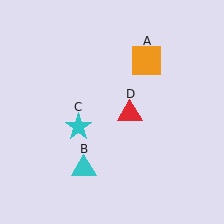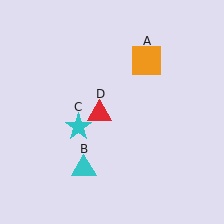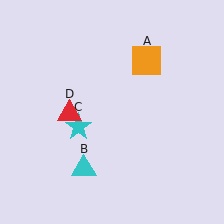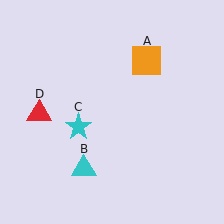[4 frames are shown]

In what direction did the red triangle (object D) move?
The red triangle (object D) moved left.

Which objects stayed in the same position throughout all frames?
Orange square (object A) and cyan triangle (object B) and cyan star (object C) remained stationary.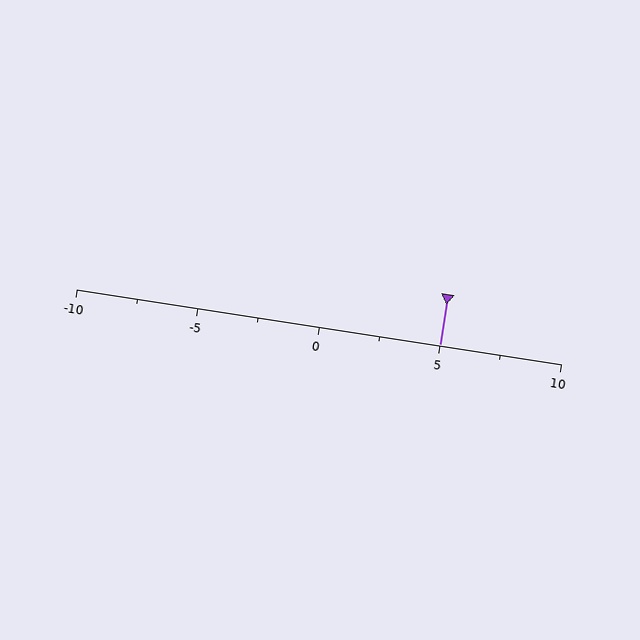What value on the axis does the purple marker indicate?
The marker indicates approximately 5.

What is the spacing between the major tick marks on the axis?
The major ticks are spaced 5 apart.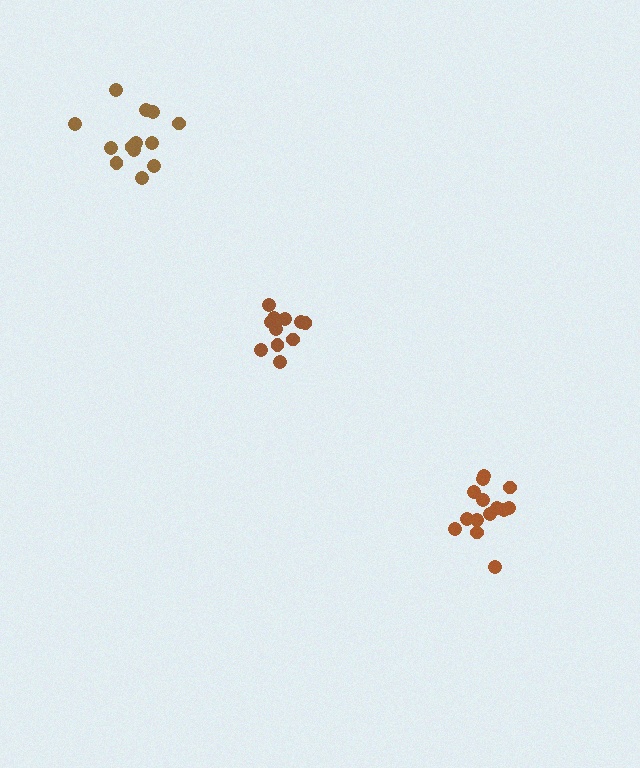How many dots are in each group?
Group 1: 11 dots, Group 2: 13 dots, Group 3: 14 dots (38 total).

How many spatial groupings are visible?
There are 3 spatial groupings.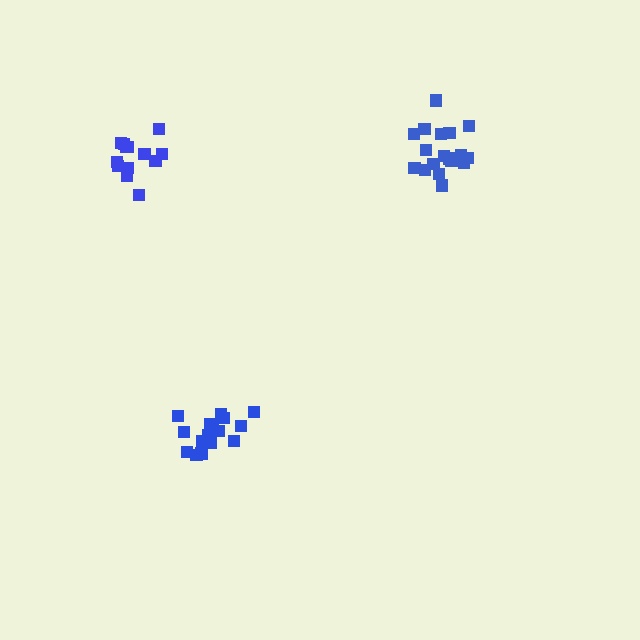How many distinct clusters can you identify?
There are 3 distinct clusters.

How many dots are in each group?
Group 1: 13 dots, Group 2: 17 dots, Group 3: 18 dots (48 total).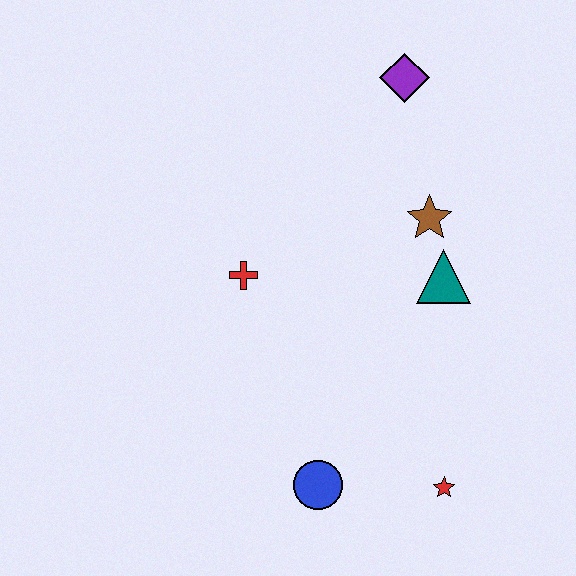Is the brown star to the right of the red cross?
Yes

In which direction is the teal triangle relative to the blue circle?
The teal triangle is above the blue circle.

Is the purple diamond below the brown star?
No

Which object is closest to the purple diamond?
The brown star is closest to the purple diamond.